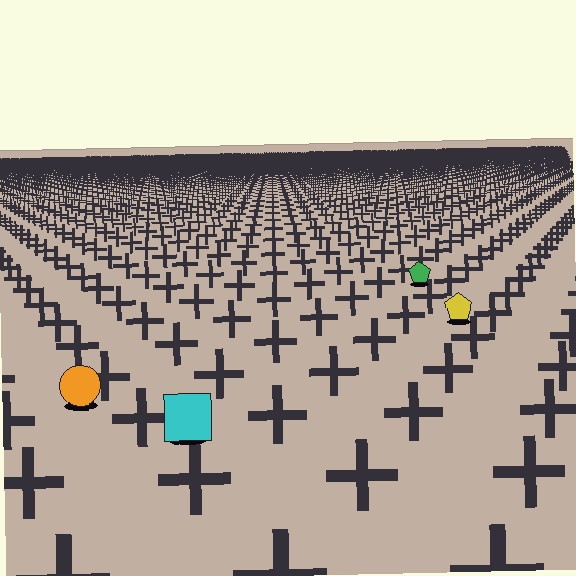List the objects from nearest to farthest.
From nearest to farthest: the cyan square, the orange circle, the yellow pentagon, the green pentagon.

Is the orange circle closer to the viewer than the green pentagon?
Yes. The orange circle is closer — you can tell from the texture gradient: the ground texture is coarser near it.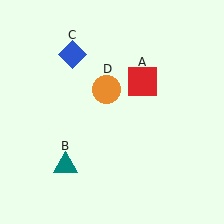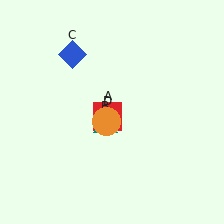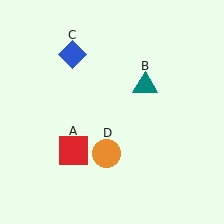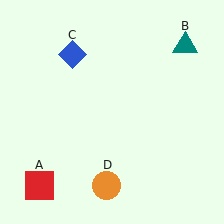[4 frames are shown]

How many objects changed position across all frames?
3 objects changed position: red square (object A), teal triangle (object B), orange circle (object D).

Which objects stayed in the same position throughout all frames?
Blue diamond (object C) remained stationary.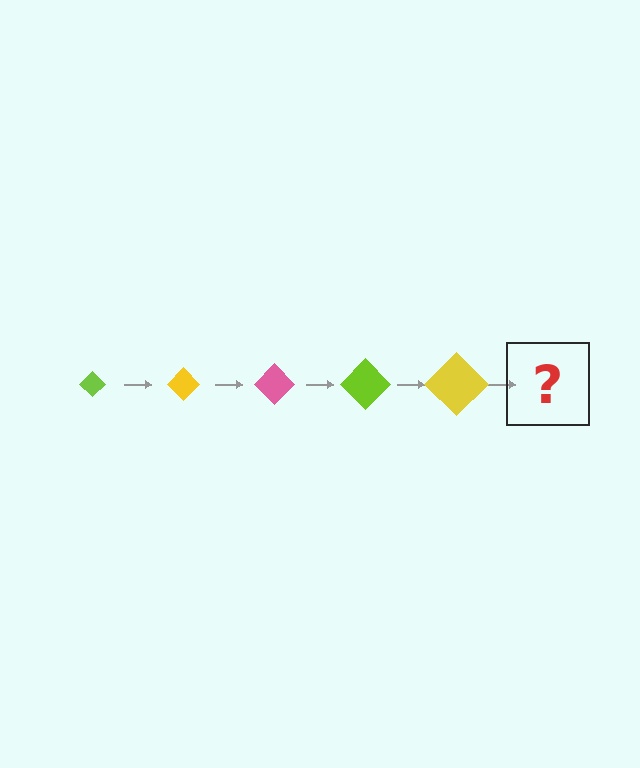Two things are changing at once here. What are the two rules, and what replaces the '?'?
The two rules are that the diamond grows larger each step and the color cycles through lime, yellow, and pink. The '?' should be a pink diamond, larger than the previous one.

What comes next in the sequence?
The next element should be a pink diamond, larger than the previous one.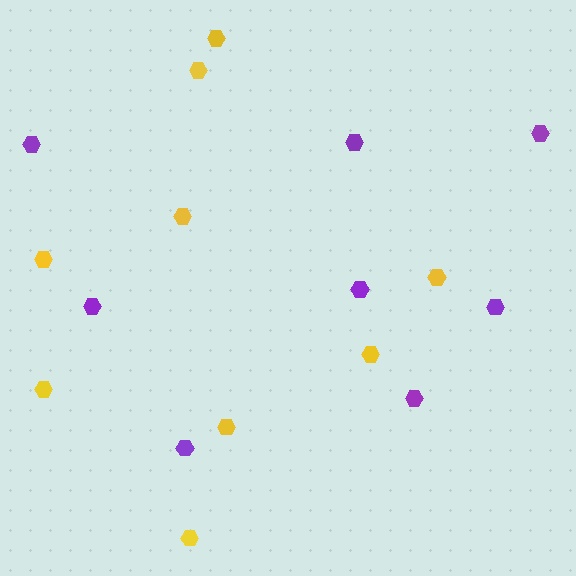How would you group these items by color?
There are 2 groups: one group of yellow hexagons (9) and one group of purple hexagons (8).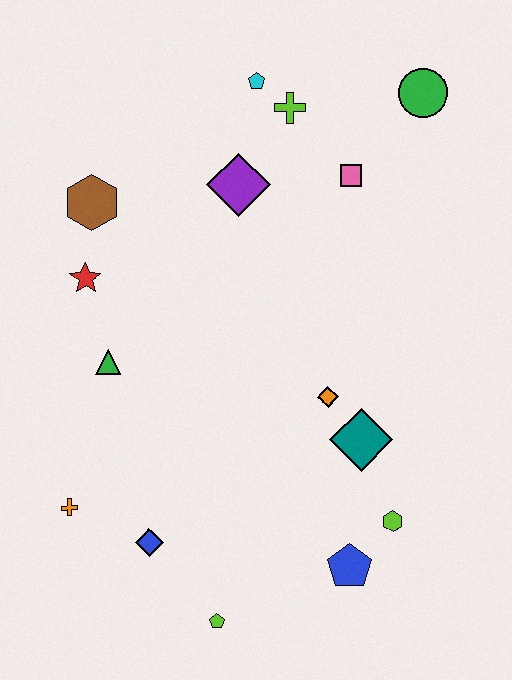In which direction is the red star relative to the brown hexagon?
The red star is below the brown hexagon.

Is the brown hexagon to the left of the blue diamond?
Yes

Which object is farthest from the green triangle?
The green circle is farthest from the green triangle.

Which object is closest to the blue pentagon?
The lime hexagon is closest to the blue pentagon.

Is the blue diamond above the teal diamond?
No